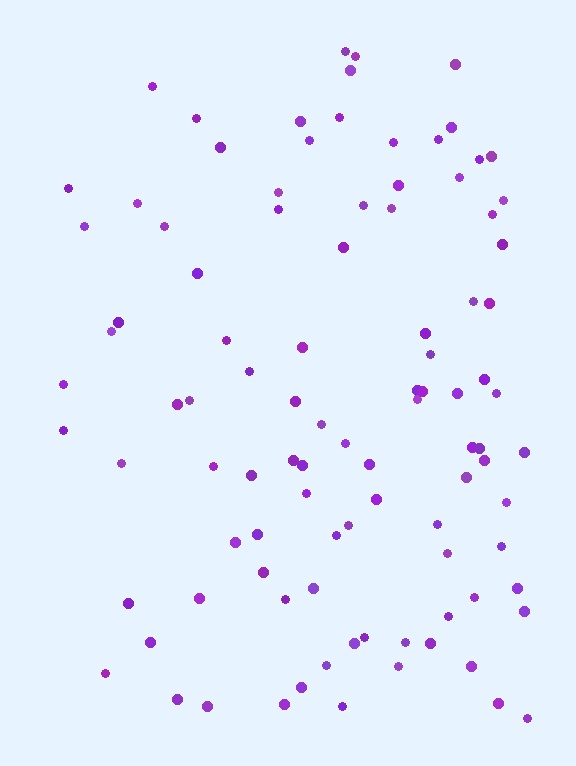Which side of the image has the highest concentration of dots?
The right.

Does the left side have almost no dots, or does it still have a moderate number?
Still a moderate number, just noticeably fewer than the right.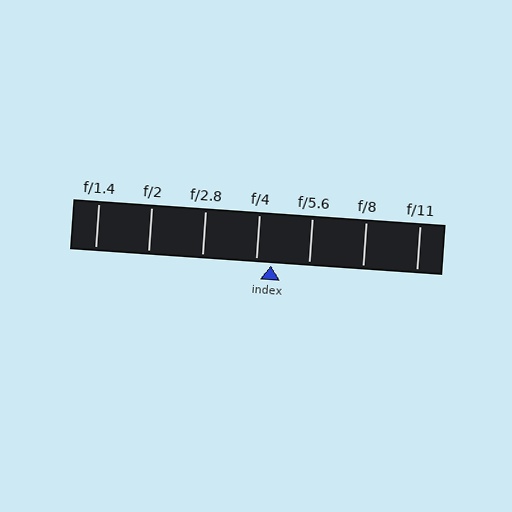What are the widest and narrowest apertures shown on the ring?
The widest aperture shown is f/1.4 and the narrowest is f/11.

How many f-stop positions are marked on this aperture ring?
There are 7 f-stop positions marked.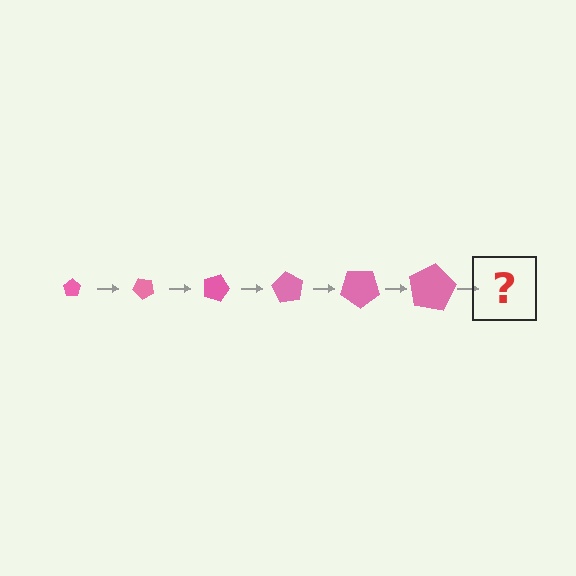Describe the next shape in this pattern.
It should be a pentagon, larger than the previous one and rotated 270 degrees from the start.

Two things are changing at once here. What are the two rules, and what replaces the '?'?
The two rules are that the pentagon grows larger each step and it rotates 45 degrees each step. The '?' should be a pentagon, larger than the previous one and rotated 270 degrees from the start.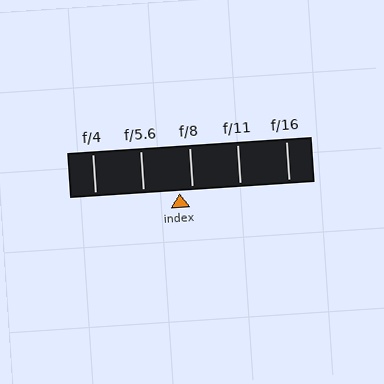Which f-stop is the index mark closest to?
The index mark is closest to f/8.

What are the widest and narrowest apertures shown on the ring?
The widest aperture shown is f/4 and the narrowest is f/16.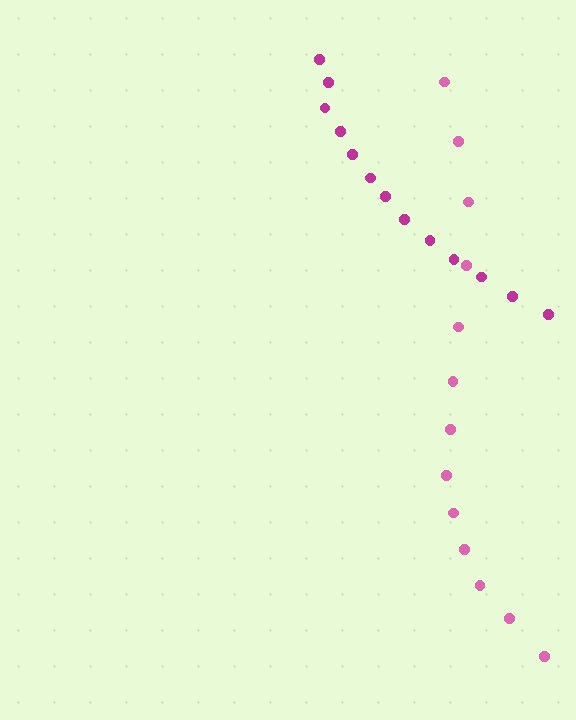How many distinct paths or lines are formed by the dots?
There are 2 distinct paths.